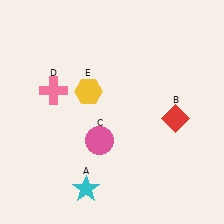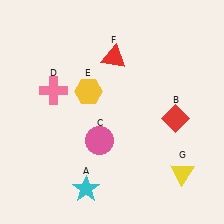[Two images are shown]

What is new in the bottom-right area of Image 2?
A yellow triangle (G) was added in the bottom-right area of Image 2.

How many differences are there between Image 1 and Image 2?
There are 2 differences between the two images.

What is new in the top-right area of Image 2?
A red triangle (F) was added in the top-right area of Image 2.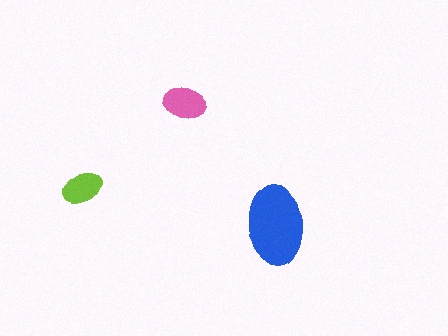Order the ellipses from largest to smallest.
the blue one, the pink one, the lime one.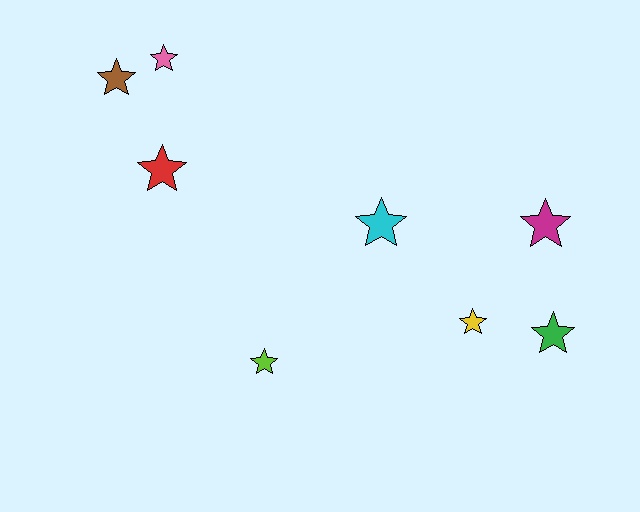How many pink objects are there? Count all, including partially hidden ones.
There is 1 pink object.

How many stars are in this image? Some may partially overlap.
There are 8 stars.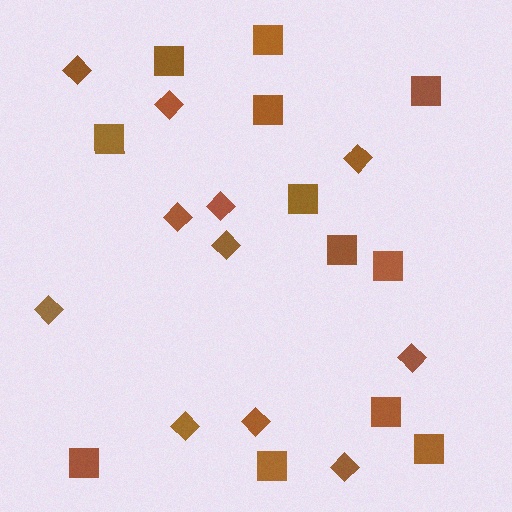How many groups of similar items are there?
There are 2 groups: one group of squares (12) and one group of diamonds (11).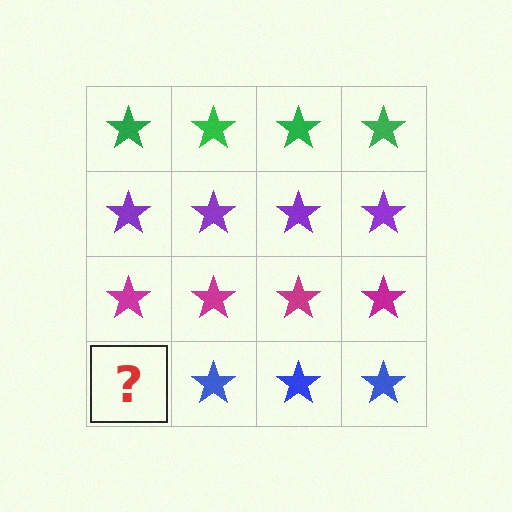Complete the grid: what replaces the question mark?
The question mark should be replaced with a blue star.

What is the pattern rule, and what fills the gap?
The rule is that each row has a consistent color. The gap should be filled with a blue star.